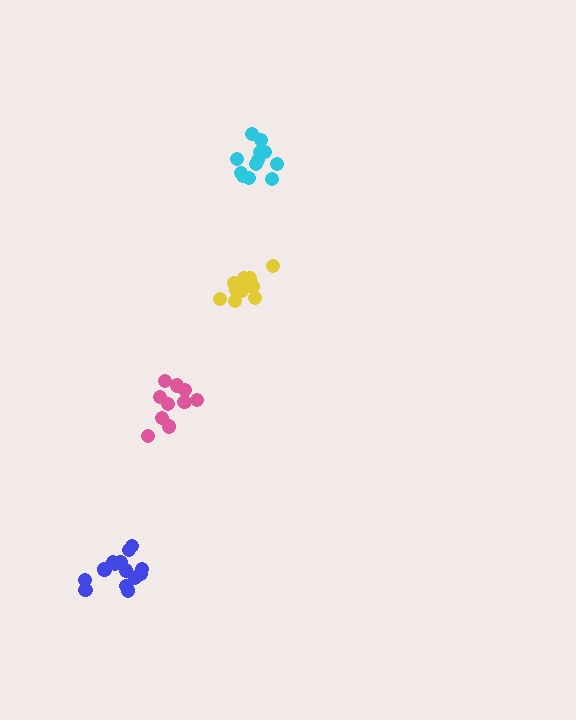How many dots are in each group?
Group 1: 14 dots, Group 2: 12 dots, Group 3: 12 dots, Group 4: 10 dots (48 total).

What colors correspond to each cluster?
The clusters are colored: blue, cyan, yellow, pink.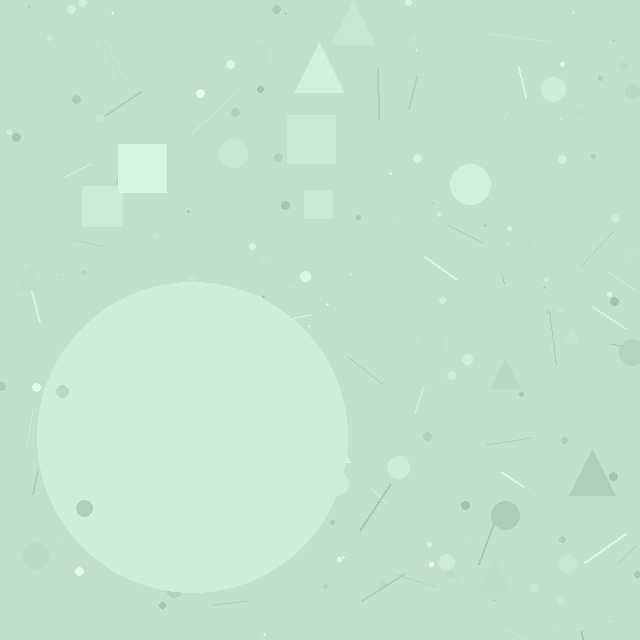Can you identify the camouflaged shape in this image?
The camouflaged shape is a circle.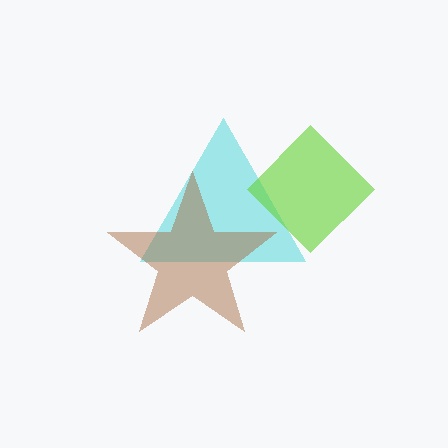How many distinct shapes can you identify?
There are 3 distinct shapes: a cyan triangle, a brown star, a lime diamond.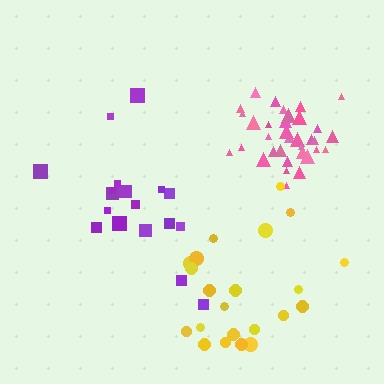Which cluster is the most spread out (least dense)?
Purple.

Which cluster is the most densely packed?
Pink.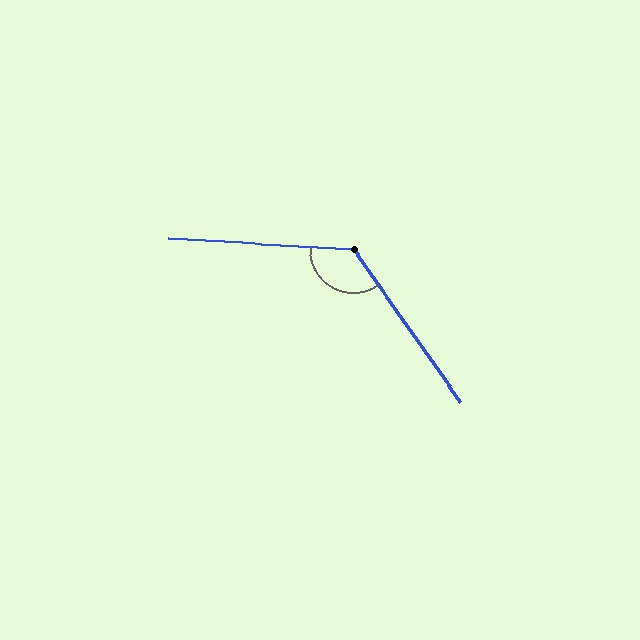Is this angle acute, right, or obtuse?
It is obtuse.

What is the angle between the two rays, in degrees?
Approximately 128 degrees.